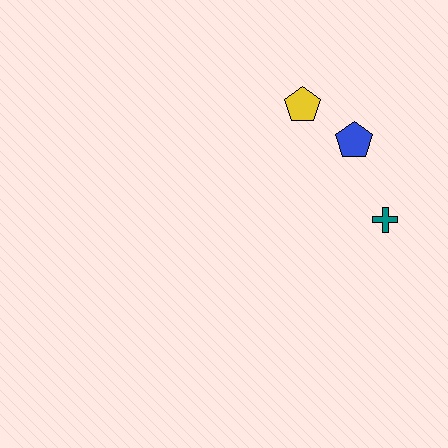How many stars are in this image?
There are no stars.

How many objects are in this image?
There are 3 objects.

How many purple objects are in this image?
There are no purple objects.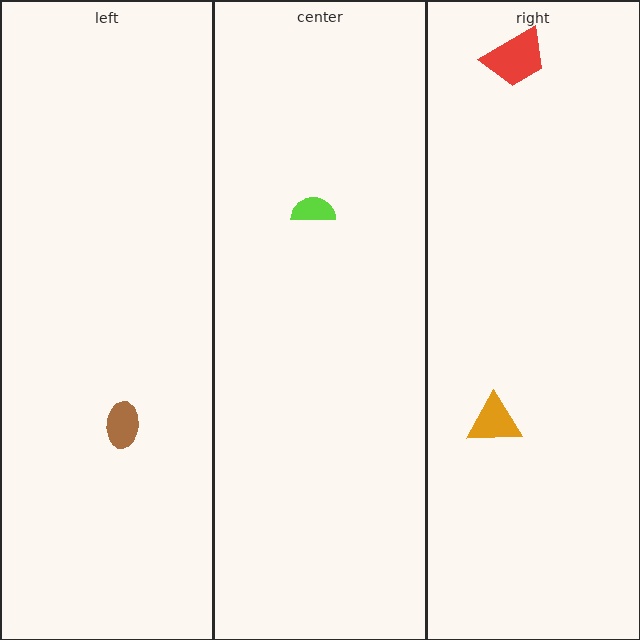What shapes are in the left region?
The brown ellipse.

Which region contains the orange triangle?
The right region.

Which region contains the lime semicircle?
The center region.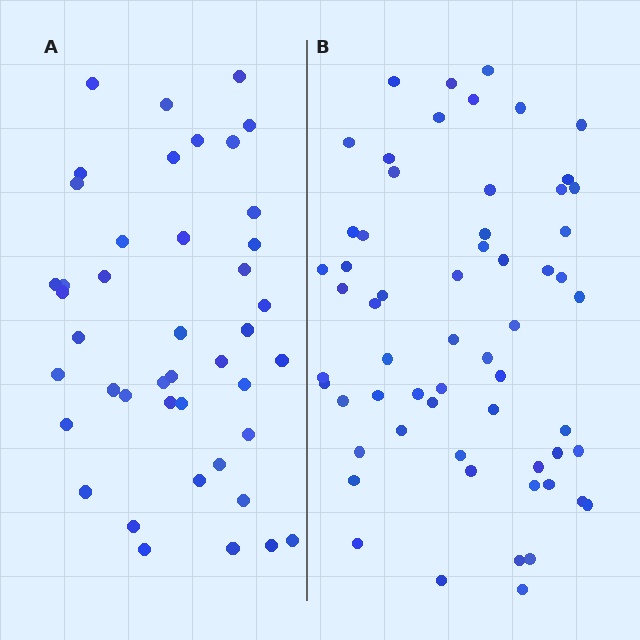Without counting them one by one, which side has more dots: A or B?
Region B (the right region) has more dots.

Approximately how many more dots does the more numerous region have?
Region B has approximately 15 more dots than region A.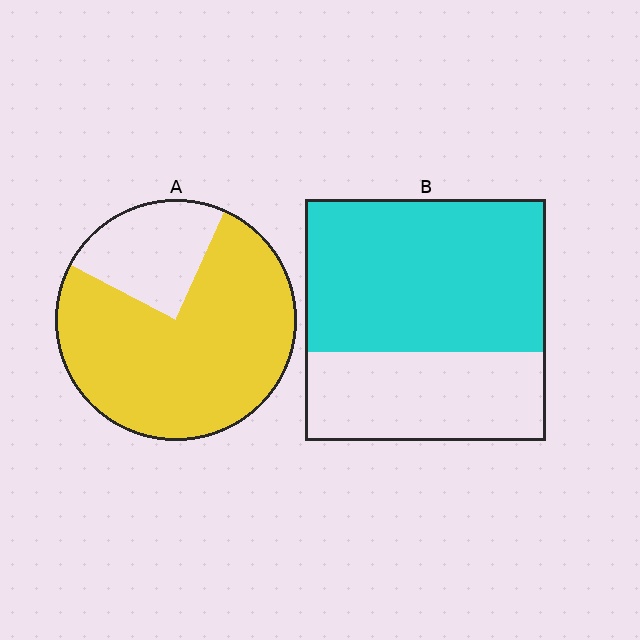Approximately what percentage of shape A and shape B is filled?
A is approximately 75% and B is approximately 65%.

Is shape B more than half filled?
Yes.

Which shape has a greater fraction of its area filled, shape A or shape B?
Shape A.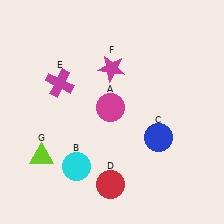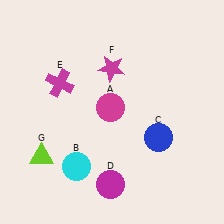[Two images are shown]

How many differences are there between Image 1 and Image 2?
There is 1 difference between the two images.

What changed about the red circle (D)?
In Image 1, D is red. In Image 2, it changed to magenta.